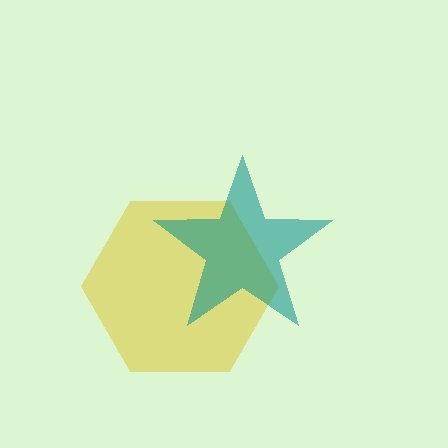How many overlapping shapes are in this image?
There are 2 overlapping shapes in the image.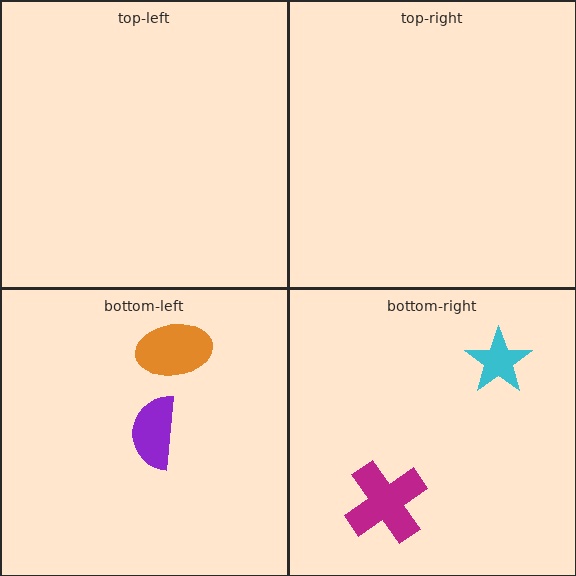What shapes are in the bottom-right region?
The cyan star, the magenta cross.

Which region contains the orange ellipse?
The bottom-left region.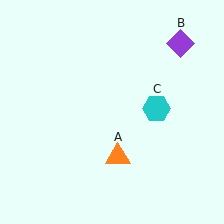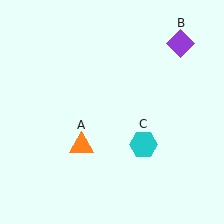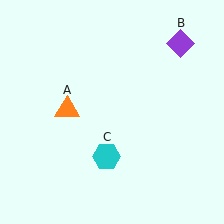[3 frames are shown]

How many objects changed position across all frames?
2 objects changed position: orange triangle (object A), cyan hexagon (object C).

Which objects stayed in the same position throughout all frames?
Purple diamond (object B) remained stationary.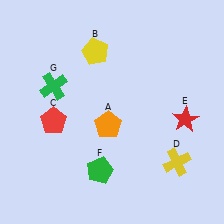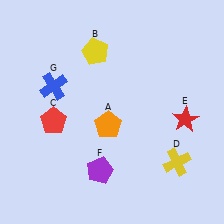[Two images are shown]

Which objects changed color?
F changed from green to purple. G changed from green to blue.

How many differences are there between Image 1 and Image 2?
There are 2 differences between the two images.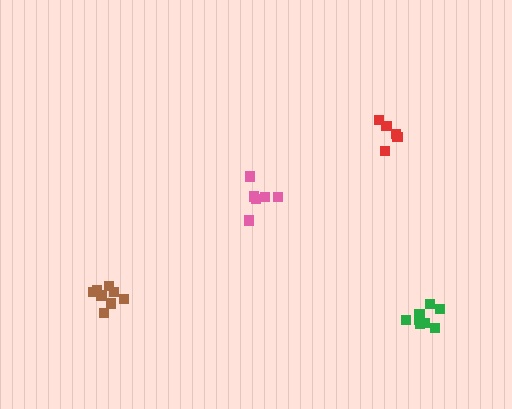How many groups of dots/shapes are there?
There are 4 groups.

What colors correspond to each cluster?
The clusters are colored: pink, green, red, brown.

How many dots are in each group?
Group 1: 6 dots, Group 2: 8 dots, Group 3: 5 dots, Group 4: 8 dots (27 total).